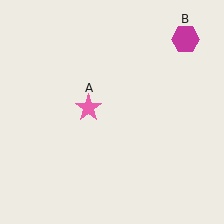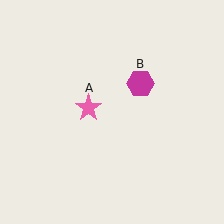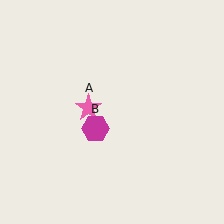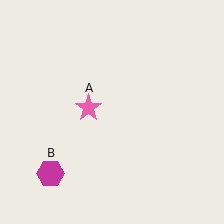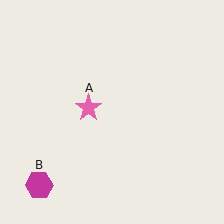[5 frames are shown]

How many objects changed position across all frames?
1 object changed position: magenta hexagon (object B).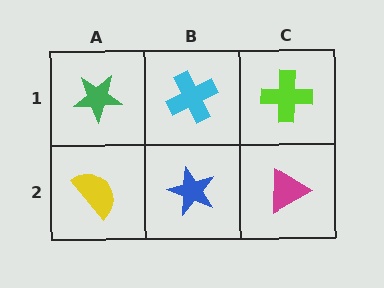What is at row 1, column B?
A cyan cross.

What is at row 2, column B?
A blue star.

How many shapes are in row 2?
3 shapes.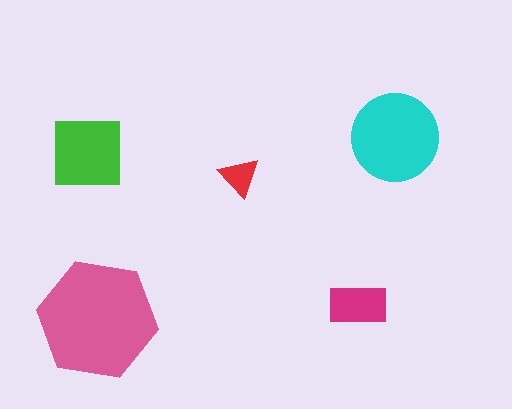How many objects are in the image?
There are 5 objects in the image.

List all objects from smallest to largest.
The red triangle, the magenta rectangle, the green square, the cyan circle, the pink hexagon.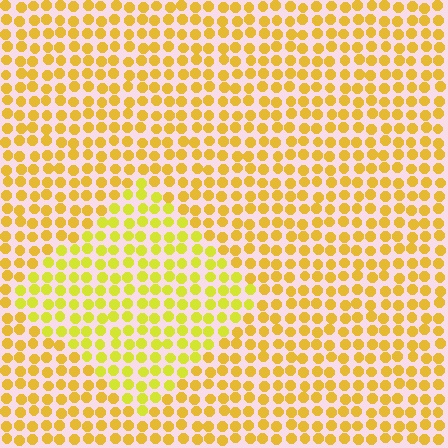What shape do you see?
I see a diamond.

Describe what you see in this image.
The image is filled with small yellow elements in a uniform arrangement. A diamond-shaped region is visible where the elements are tinted to a slightly different hue, forming a subtle color boundary.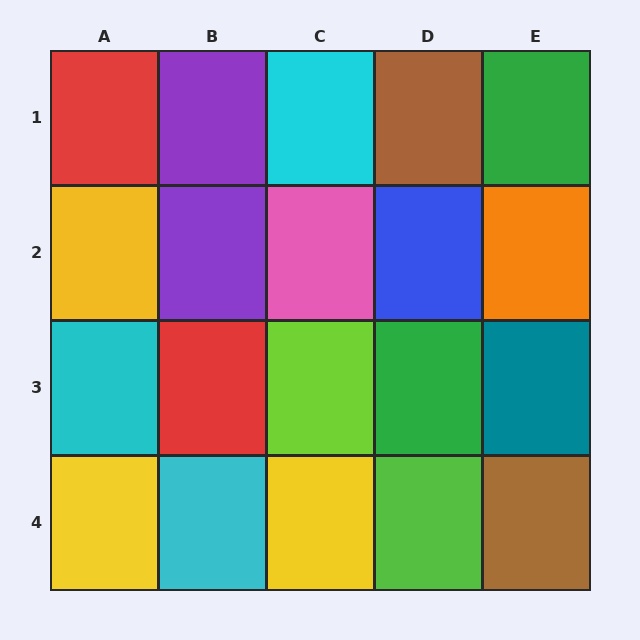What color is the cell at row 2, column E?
Orange.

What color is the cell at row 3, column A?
Cyan.